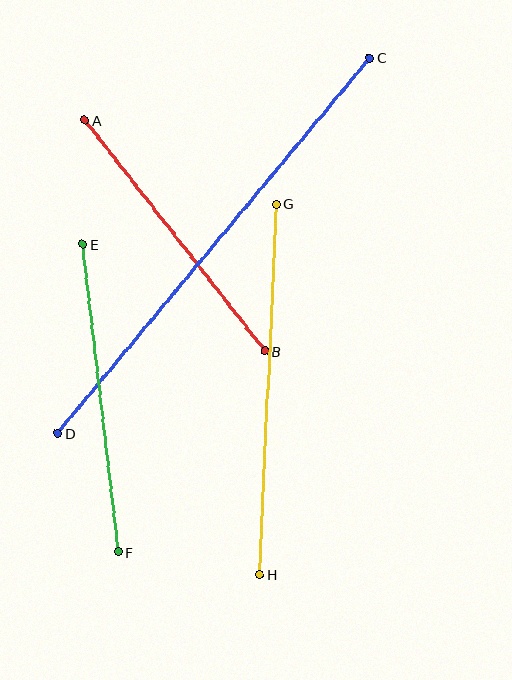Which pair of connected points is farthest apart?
Points C and D are farthest apart.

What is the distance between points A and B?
The distance is approximately 292 pixels.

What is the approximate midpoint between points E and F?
The midpoint is at approximately (100, 398) pixels.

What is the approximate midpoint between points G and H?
The midpoint is at approximately (268, 389) pixels.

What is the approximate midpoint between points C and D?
The midpoint is at approximately (214, 245) pixels.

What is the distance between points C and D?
The distance is approximately 488 pixels.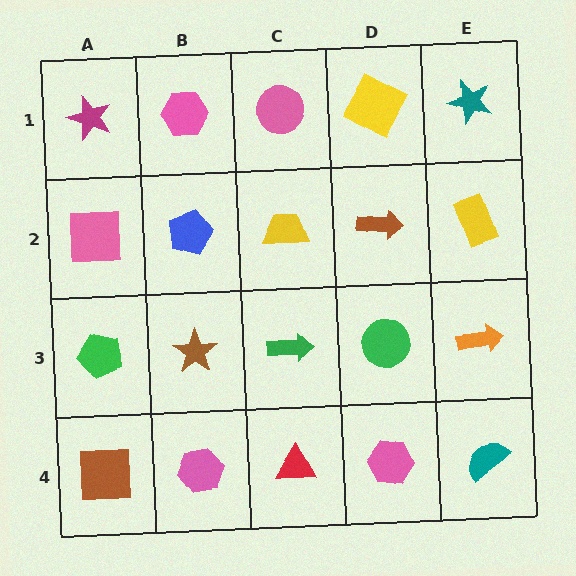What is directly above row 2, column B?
A pink hexagon.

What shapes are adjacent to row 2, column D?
A yellow square (row 1, column D), a green circle (row 3, column D), a yellow trapezoid (row 2, column C), a yellow rectangle (row 2, column E).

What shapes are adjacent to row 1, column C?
A yellow trapezoid (row 2, column C), a pink hexagon (row 1, column B), a yellow square (row 1, column D).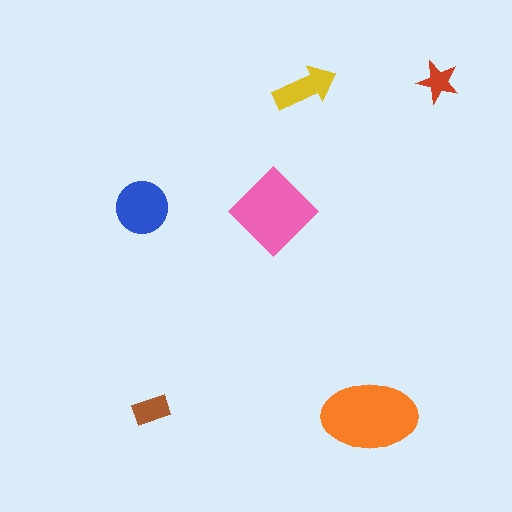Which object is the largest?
The orange ellipse.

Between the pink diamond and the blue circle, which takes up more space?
The pink diamond.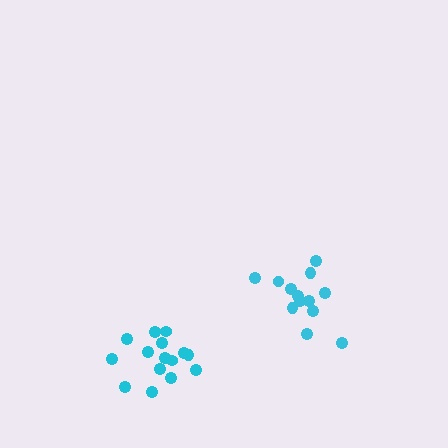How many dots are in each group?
Group 1: 15 dots, Group 2: 13 dots (28 total).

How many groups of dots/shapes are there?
There are 2 groups.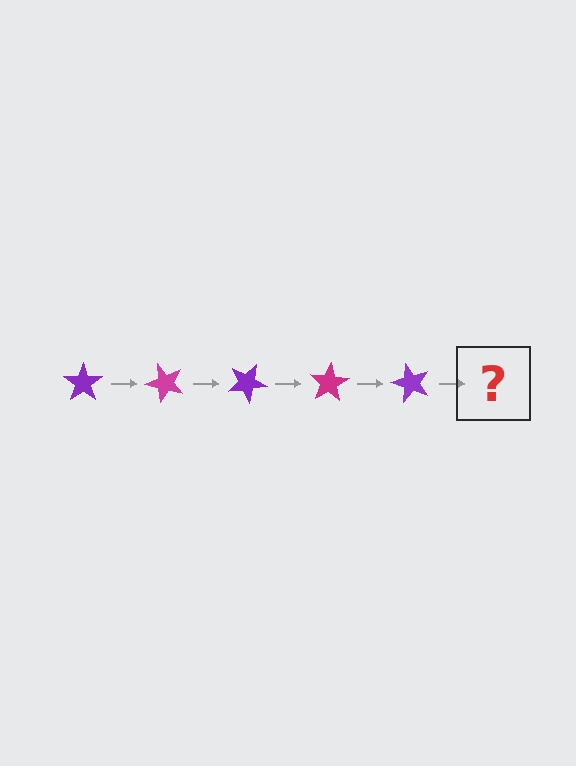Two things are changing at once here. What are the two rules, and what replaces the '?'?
The two rules are that it rotates 50 degrees each step and the color cycles through purple and magenta. The '?' should be a magenta star, rotated 250 degrees from the start.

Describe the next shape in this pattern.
It should be a magenta star, rotated 250 degrees from the start.